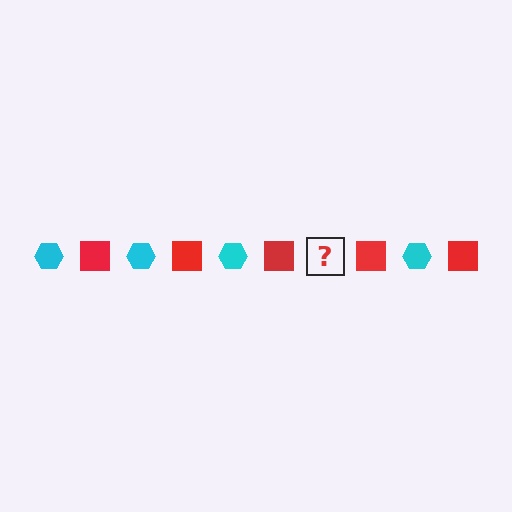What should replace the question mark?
The question mark should be replaced with a cyan hexagon.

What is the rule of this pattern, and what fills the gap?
The rule is that the pattern alternates between cyan hexagon and red square. The gap should be filled with a cyan hexagon.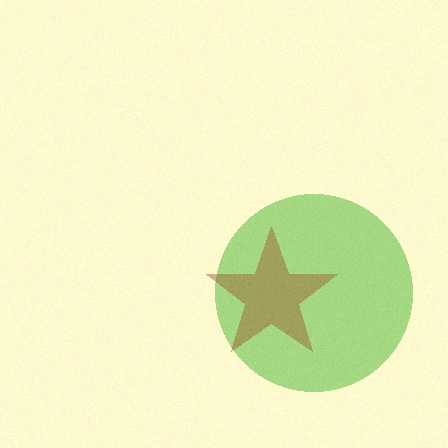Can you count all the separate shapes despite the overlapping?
Yes, there are 2 separate shapes.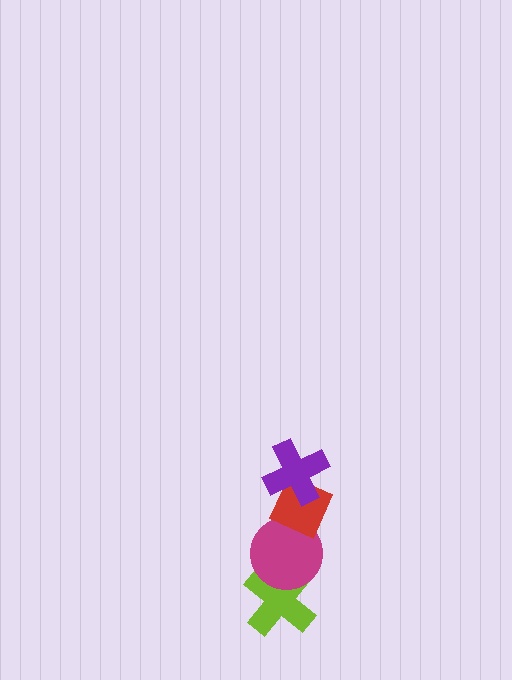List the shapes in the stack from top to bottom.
From top to bottom: the purple cross, the red diamond, the magenta circle, the lime cross.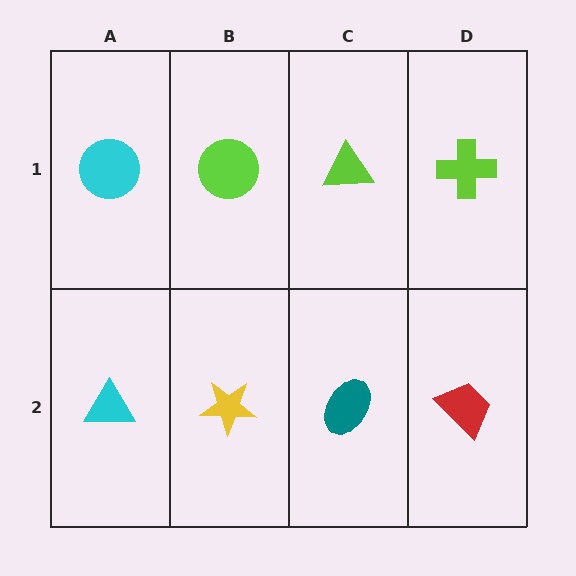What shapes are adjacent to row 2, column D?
A lime cross (row 1, column D), a teal ellipse (row 2, column C).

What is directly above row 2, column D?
A lime cross.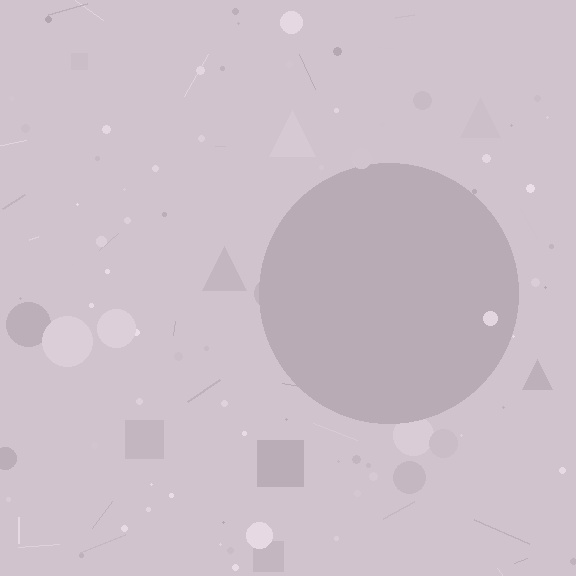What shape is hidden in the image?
A circle is hidden in the image.